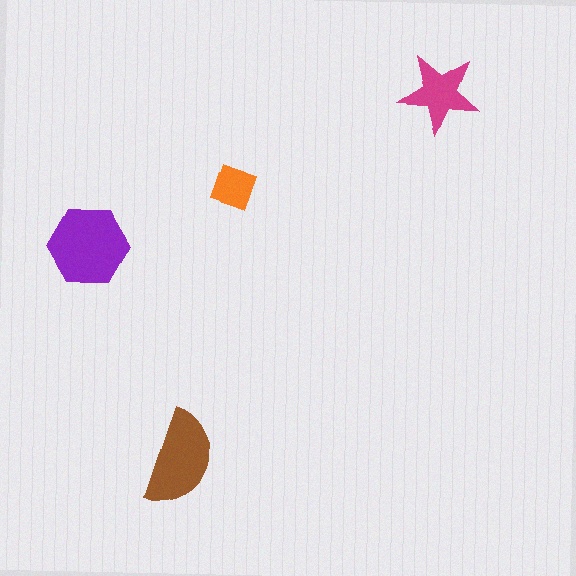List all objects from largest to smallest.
The purple hexagon, the brown semicircle, the magenta star, the orange diamond.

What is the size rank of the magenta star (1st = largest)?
3rd.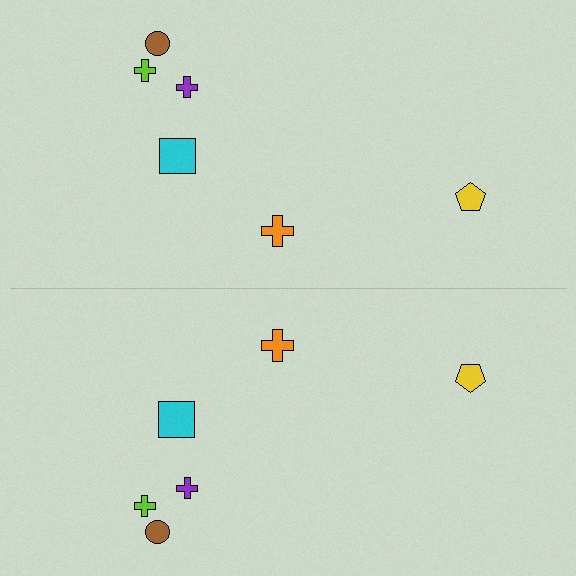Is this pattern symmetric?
Yes, this pattern has bilateral (reflection) symmetry.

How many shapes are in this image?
There are 12 shapes in this image.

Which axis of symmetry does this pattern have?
The pattern has a horizontal axis of symmetry running through the center of the image.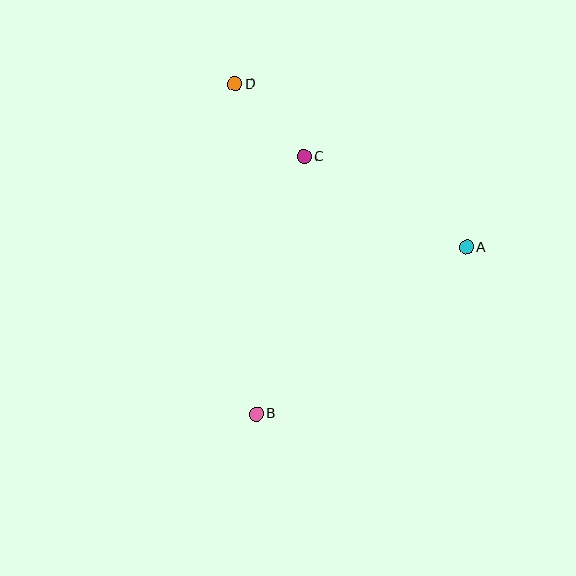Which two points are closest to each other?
Points C and D are closest to each other.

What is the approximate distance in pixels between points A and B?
The distance between A and B is approximately 269 pixels.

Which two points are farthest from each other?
Points B and D are farthest from each other.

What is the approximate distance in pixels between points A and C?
The distance between A and C is approximately 186 pixels.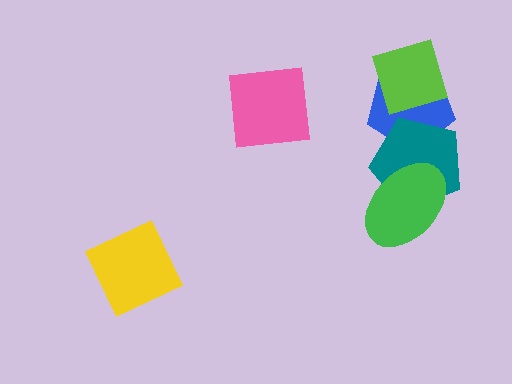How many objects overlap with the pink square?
0 objects overlap with the pink square.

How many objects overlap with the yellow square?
0 objects overlap with the yellow square.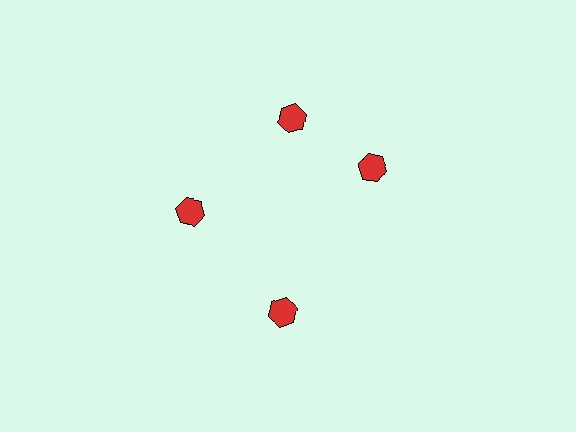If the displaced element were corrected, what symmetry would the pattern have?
It would have 4-fold rotational symmetry — the pattern would map onto itself every 90 degrees.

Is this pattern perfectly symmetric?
No. The 4 red hexagons are arranged in a ring, but one element near the 3 o'clock position is rotated out of alignment along the ring, breaking the 4-fold rotational symmetry.